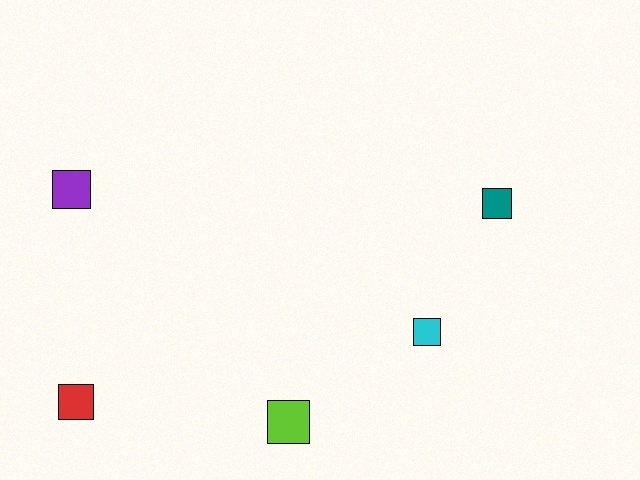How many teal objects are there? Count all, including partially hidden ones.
There is 1 teal object.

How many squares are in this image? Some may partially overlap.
There are 5 squares.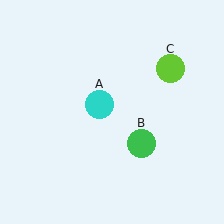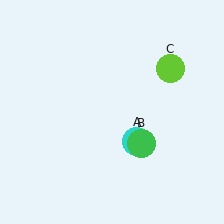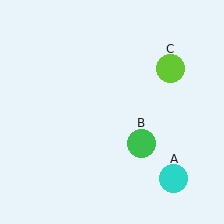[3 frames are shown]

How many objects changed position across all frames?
1 object changed position: cyan circle (object A).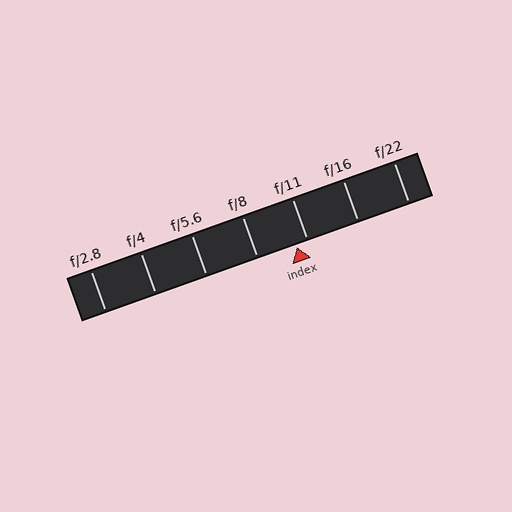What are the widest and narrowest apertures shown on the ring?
The widest aperture shown is f/2.8 and the narrowest is f/22.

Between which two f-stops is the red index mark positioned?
The index mark is between f/8 and f/11.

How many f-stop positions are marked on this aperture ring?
There are 7 f-stop positions marked.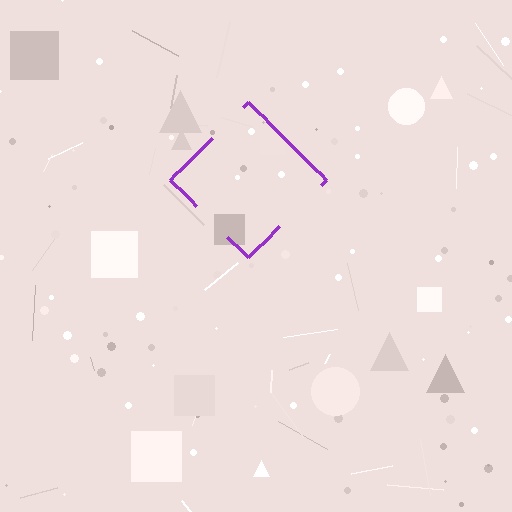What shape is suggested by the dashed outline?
The dashed outline suggests a diamond.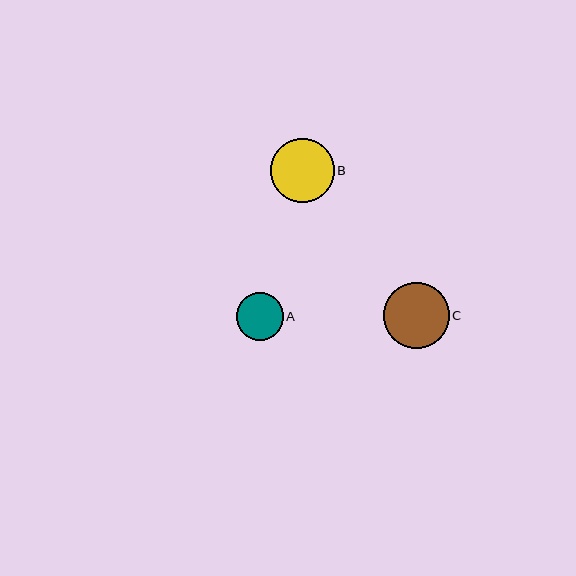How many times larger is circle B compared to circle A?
Circle B is approximately 1.4 times the size of circle A.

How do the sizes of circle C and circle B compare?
Circle C and circle B are approximately the same size.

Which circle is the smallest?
Circle A is the smallest with a size of approximately 47 pixels.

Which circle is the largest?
Circle C is the largest with a size of approximately 66 pixels.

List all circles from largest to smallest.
From largest to smallest: C, B, A.